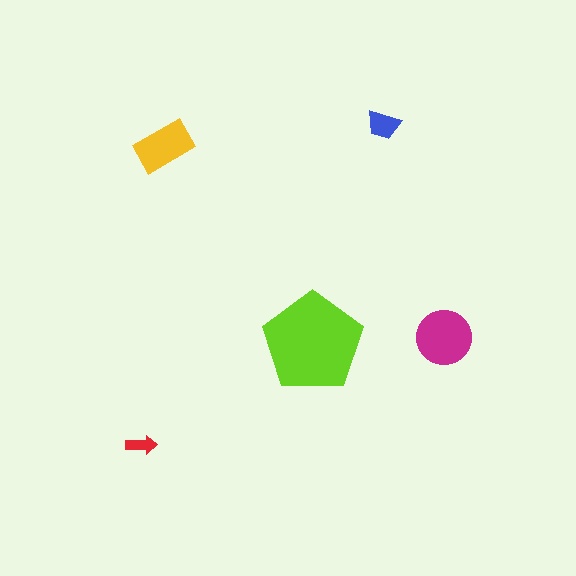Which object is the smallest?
The red arrow.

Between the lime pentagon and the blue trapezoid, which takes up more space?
The lime pentagon.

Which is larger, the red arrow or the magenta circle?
The magenta circle.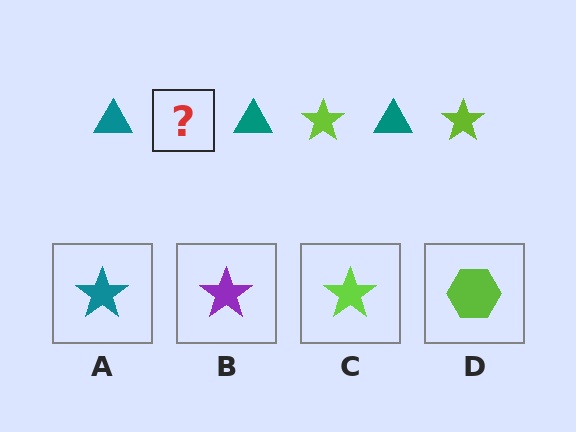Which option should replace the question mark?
Option C.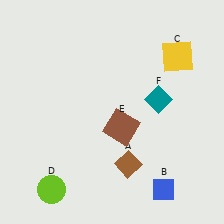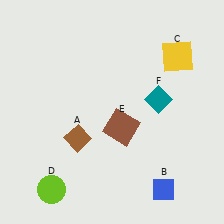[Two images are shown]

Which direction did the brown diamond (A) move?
The brown diamond (A) moved left.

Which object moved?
The brown diamond (A) moved left.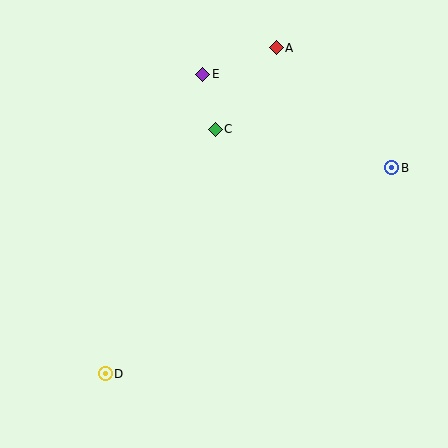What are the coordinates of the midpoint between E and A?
The midpoint between E and A is at (240, 61).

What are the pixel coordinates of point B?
Point B is at (392, 168).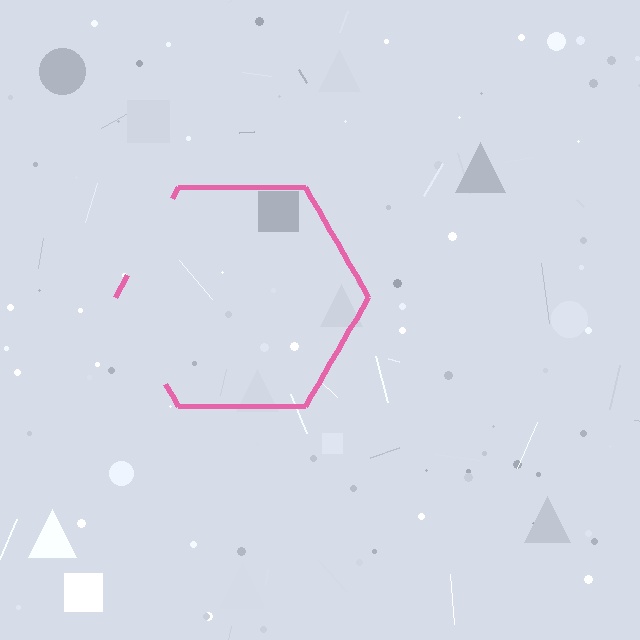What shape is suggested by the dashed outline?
The dashed outline suggests a hexagon.